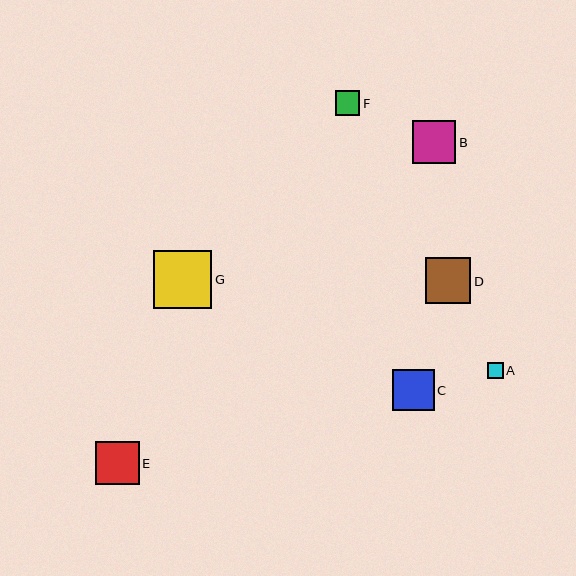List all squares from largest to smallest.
From largest to smallest: G, D, E, B, C, F, A.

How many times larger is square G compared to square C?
Square G is approximately 1.4 times the size of square C.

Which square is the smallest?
Square A is the smallest with a size of approximately 16 pixels.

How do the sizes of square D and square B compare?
Square D and square B are approximately the same size.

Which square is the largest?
Square G is the largest with a size of approximately 58 pixels.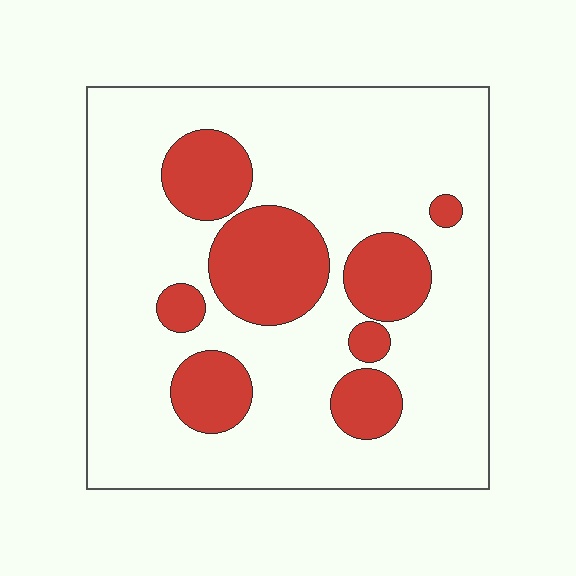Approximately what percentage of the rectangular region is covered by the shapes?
Approximately 25%.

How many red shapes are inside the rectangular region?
8.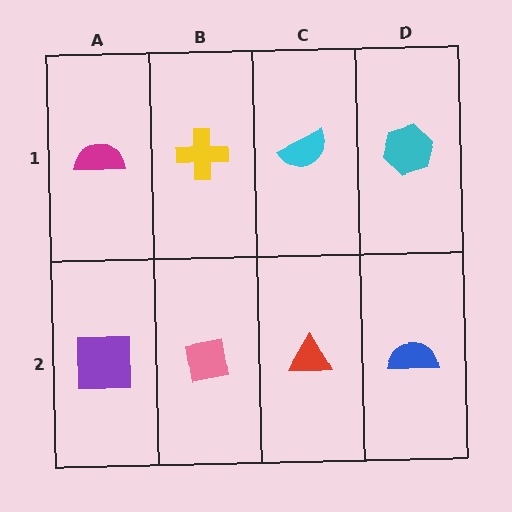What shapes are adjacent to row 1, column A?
A purple square (row 2, column A), a yellow cross (row 1, column B).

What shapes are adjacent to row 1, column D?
A blue semicircle (row 2, column D), a cyan semicircle (row 1, column C).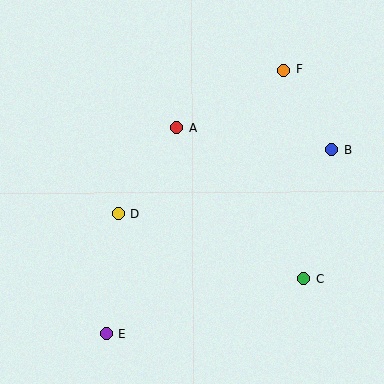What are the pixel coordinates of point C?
Point C is at (304, 279).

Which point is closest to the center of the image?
Point A at (176, 128) is closest to the center.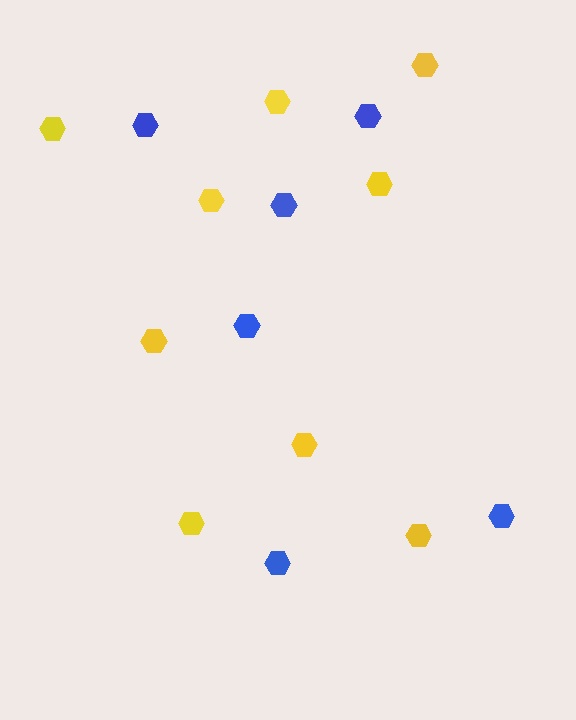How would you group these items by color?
There are 2 groups: one group of blue hexagons (6) and one group of yellow hexagons (9).